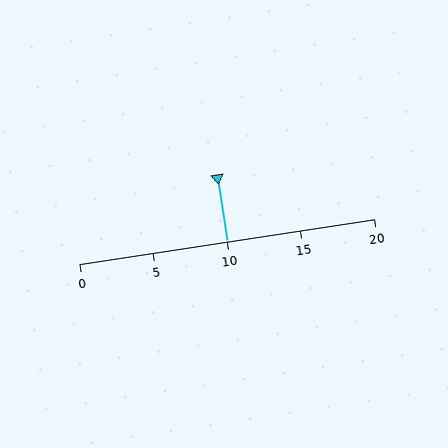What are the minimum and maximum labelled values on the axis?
The axis runs from 0 to 20.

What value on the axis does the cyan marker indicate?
The marker indicates approximately 10.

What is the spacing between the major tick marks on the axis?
The major ticks are spaced 5 apart.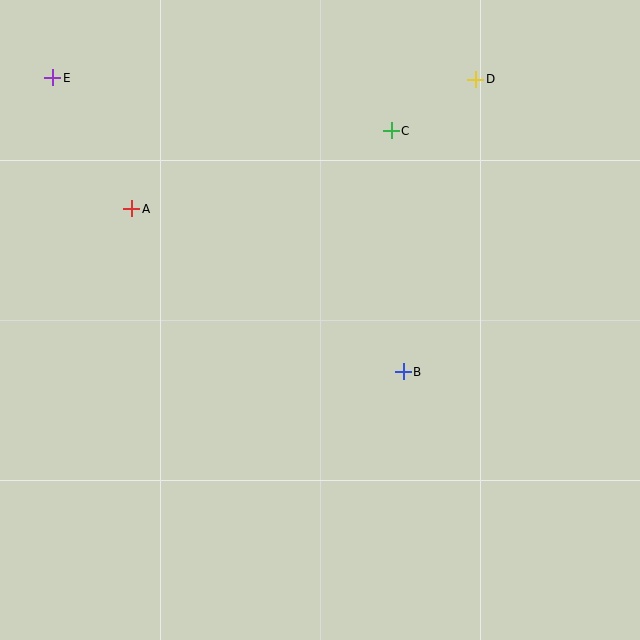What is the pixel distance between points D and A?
The distance between D and A is 368 pixels.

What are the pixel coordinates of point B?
Point B is at (403, 372).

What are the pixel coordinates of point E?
Point E is at (53, 78).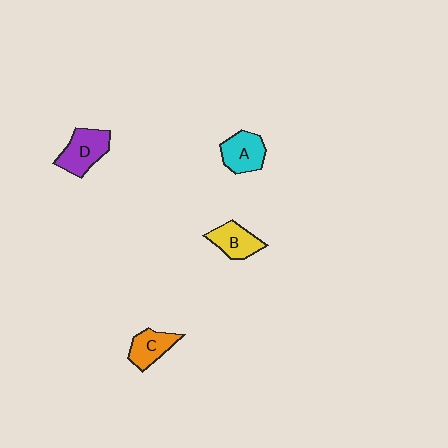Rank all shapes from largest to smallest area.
From largest to smallest: D (purple), A (cyan), B (yellow), C (orange).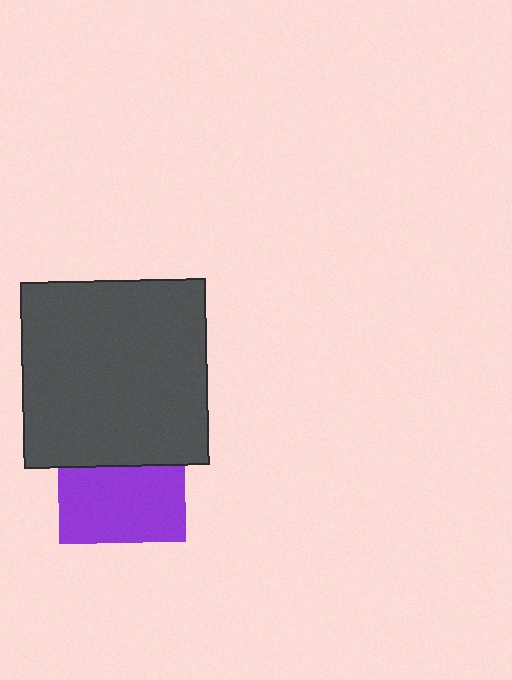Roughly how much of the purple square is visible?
About half of it is visible (roughly 60%).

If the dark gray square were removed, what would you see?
You would see the complete purple square.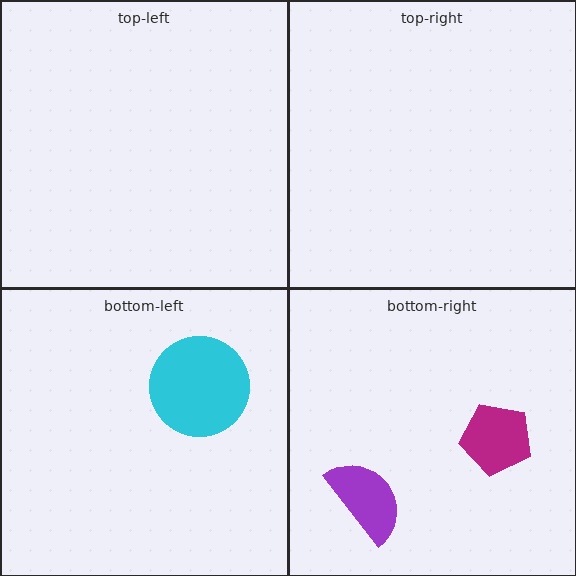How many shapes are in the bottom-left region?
1.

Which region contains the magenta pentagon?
The bottom-right region.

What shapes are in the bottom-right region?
The magenta pentagon, the purple semicircle.